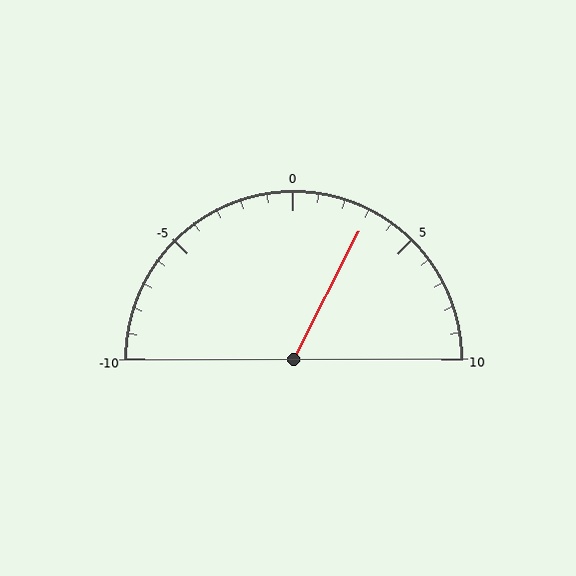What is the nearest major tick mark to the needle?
The nearest major tick mark is 5.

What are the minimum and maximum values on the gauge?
The gauge ranges from -10 to 10.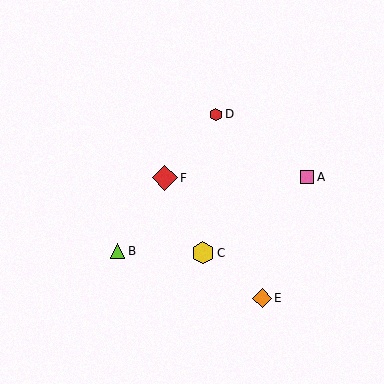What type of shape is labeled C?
Shape C is a yellow hexagon.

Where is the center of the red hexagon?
The center of the red hexagon is at (216, 114).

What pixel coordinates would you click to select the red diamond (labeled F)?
Click at (165, 178) to select the red diamond F.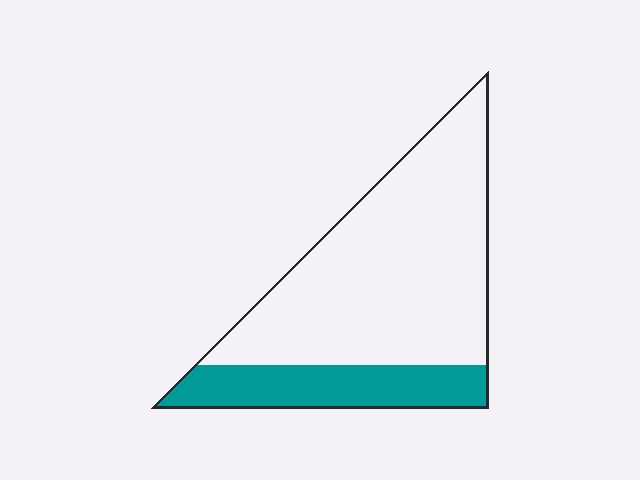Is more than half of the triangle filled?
No.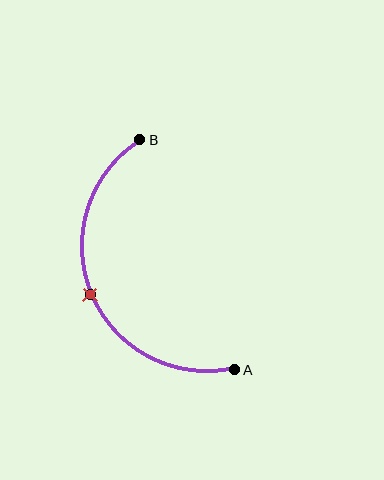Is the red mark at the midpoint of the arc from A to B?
Yes. The red mark lies on the arc at equal arc-length from both A and B — it is the arc midpoint.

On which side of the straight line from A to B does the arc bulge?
The arc bulges to the left of the straight line connecting A and B.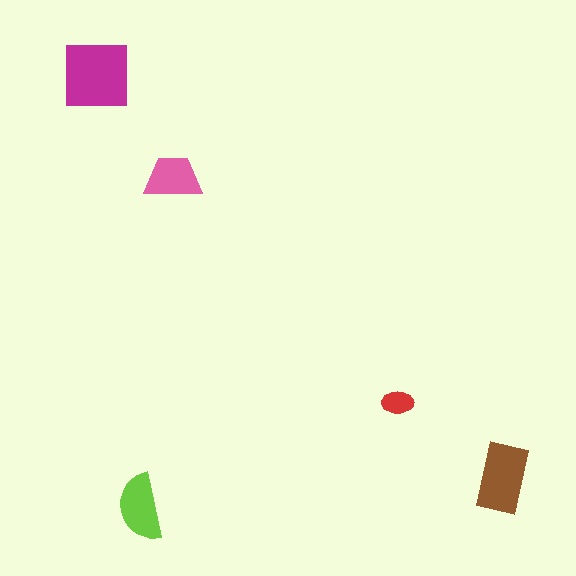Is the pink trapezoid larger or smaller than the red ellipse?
Larger.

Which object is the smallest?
The red ellipse.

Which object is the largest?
The magenta square.